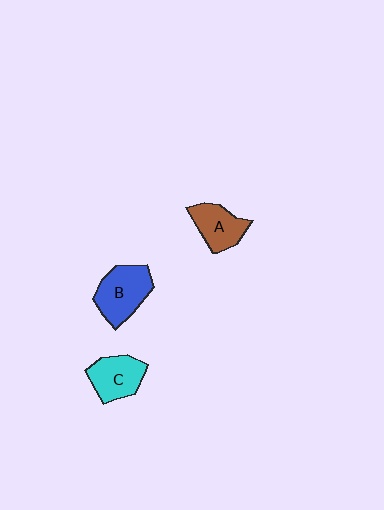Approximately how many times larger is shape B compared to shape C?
Approximately 1.2 times.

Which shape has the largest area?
Shape B (blue).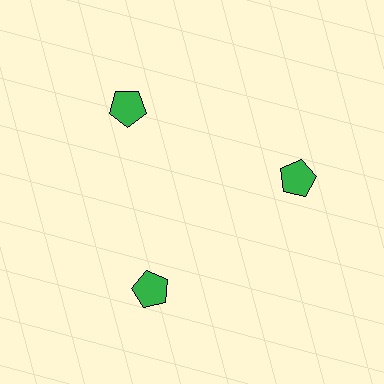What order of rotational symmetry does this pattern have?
This pattern has 3-fold rotational symmetry.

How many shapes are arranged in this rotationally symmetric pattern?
There are 3 shapes, arranged in 3 groups of 1.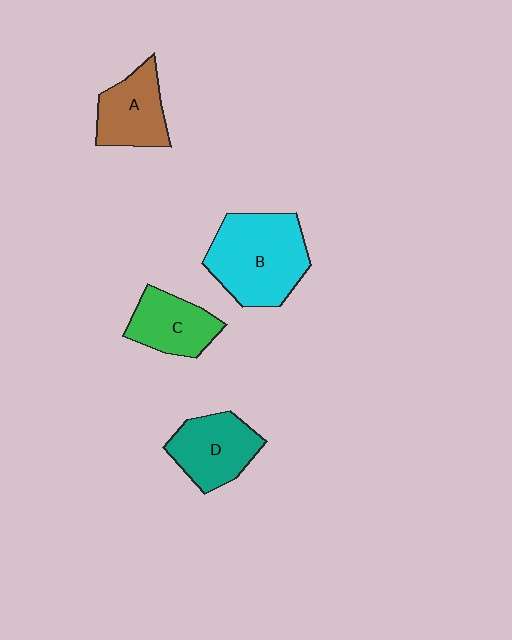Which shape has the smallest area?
Shape C (green).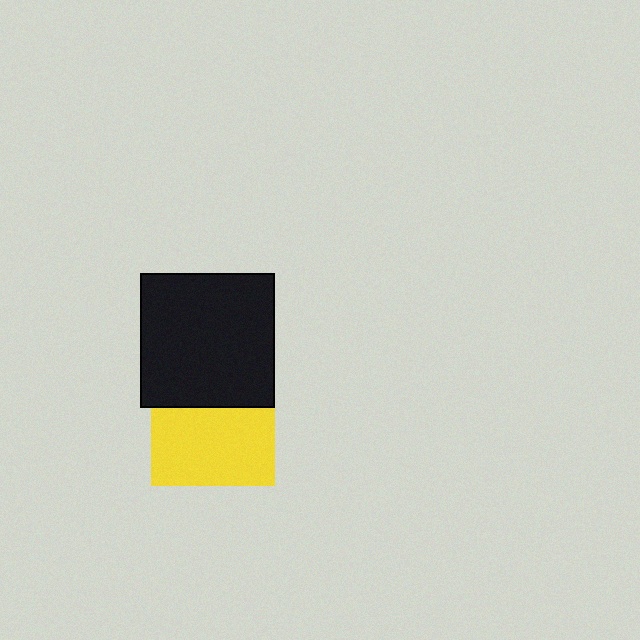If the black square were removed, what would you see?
You would see the complete yellow square.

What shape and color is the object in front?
The object in front is a black square.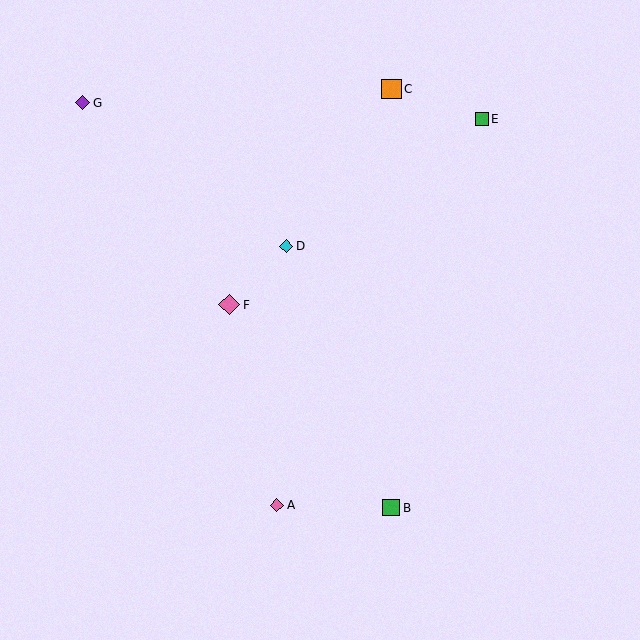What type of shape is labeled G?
Shape G is a purple diamond.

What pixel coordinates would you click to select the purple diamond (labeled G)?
Click at (83, 103) to select the purple diamond G.